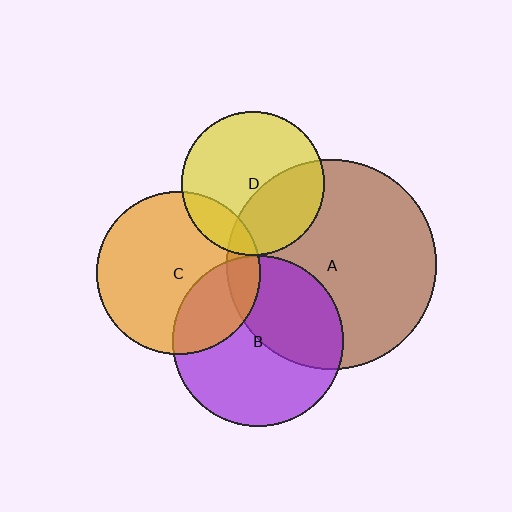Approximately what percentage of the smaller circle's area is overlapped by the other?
Approximately 10%.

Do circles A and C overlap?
Yes.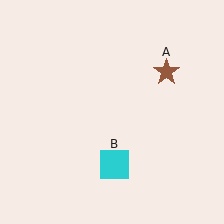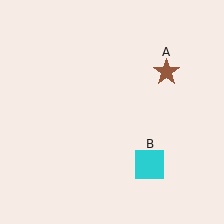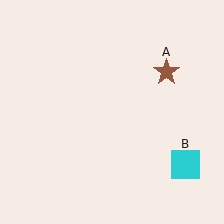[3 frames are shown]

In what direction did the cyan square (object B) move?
The cyan square (object B) moved right.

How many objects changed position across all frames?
1 object changed position: cyan square (object B).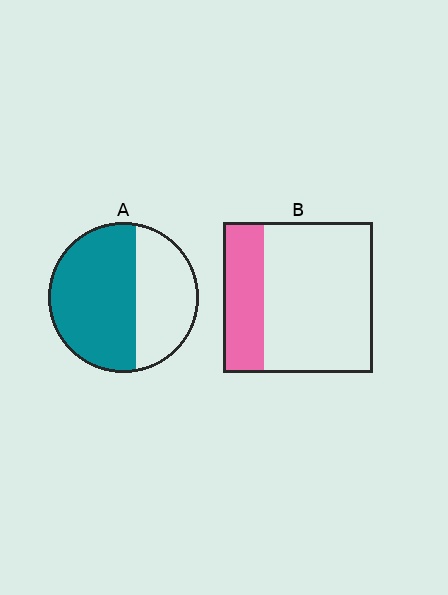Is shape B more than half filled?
No.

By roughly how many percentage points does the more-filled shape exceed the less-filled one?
By roughly 35 percentage points (A over B).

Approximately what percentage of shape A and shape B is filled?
A is approximately 60% and B is approximately 25%.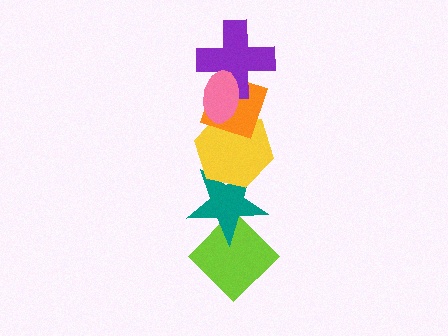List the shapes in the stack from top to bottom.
From top to bottom: the pink ellipse, the purple cross, the orange diamond, the yellow hexagon, the teal star, the lime diamond.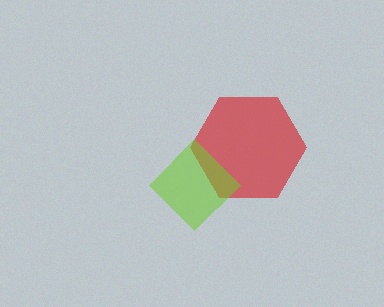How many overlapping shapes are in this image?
There are 2 overlapping shapes in the image.